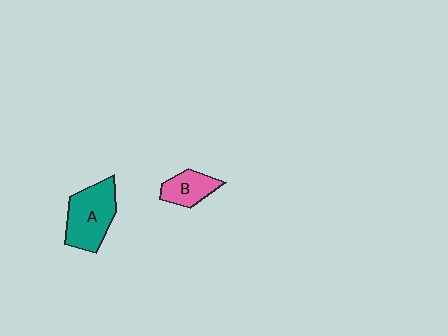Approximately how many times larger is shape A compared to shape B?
Approximately 1.8 times.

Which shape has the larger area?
Shape A (teal).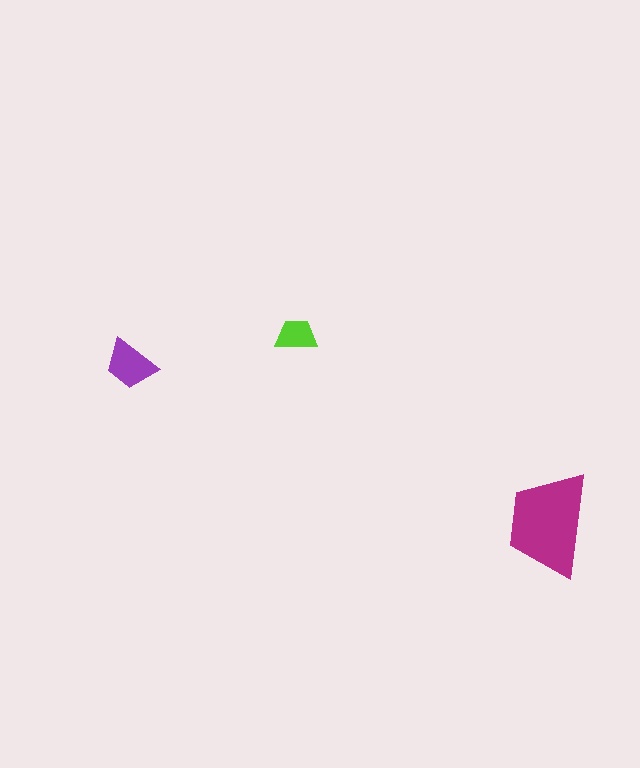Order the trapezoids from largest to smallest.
the magenta one, the purple one, the lime one.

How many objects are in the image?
There are 3 objects in the image.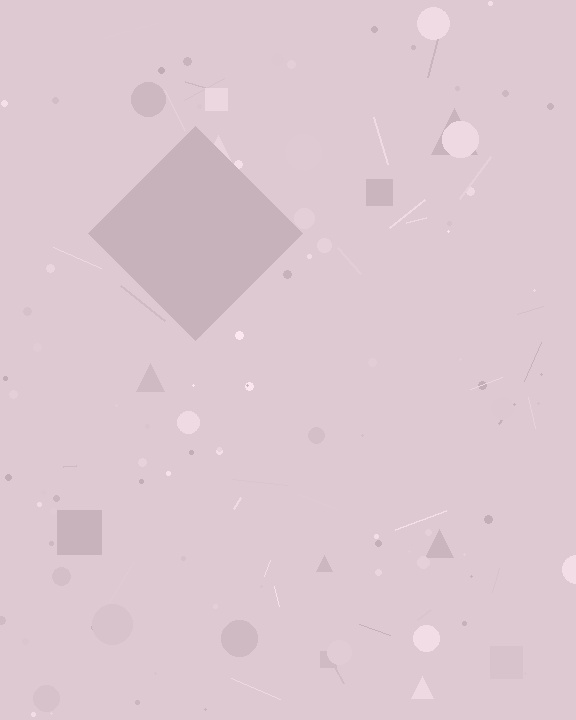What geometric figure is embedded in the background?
A diamond is embedded in the background.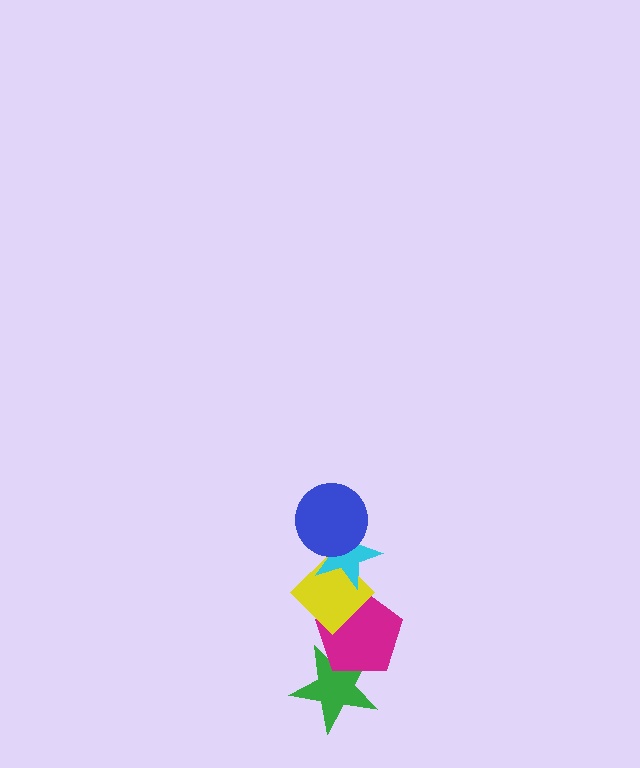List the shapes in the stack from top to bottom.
From top to bottom: the blue circle, the cyan star, the yellow diamond, the magenta pentagon, the green star.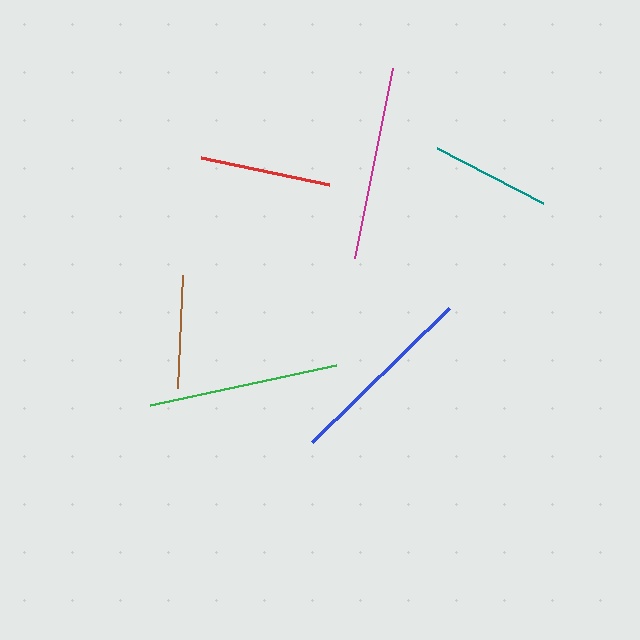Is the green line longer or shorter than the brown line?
The green line is longer than the brown line.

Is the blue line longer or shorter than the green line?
The blue line is longer than the green line.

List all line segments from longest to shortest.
From longest to shortest: magenta, blue, green, red, teal, brown.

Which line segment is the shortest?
The brown line is the shortest at approximately 113 pixels.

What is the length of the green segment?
The green segment is approximately 189 pixels long.